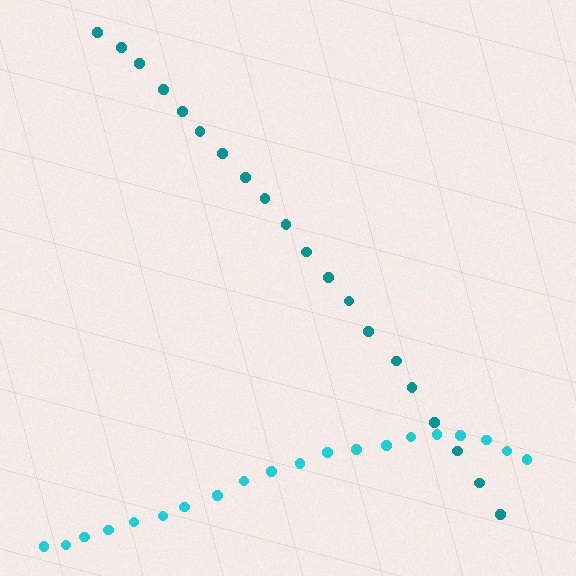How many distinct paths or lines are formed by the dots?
There are 2 distinct paths.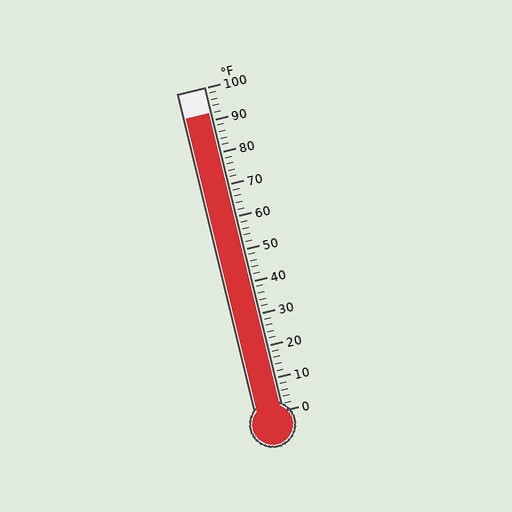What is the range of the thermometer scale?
The thermometer scale ranges from 0°F to 100°F.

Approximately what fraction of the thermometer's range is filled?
The thermometer is filled to approximately 90% of its range.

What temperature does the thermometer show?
The thermometer shows approximately 92°F.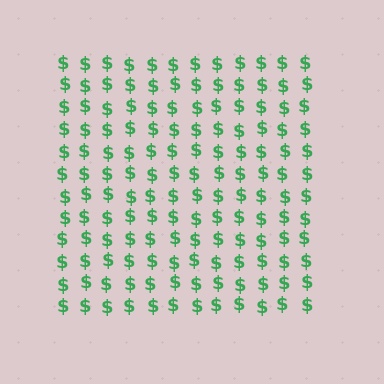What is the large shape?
The large shape is a square.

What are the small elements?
The small elements are dollar signs.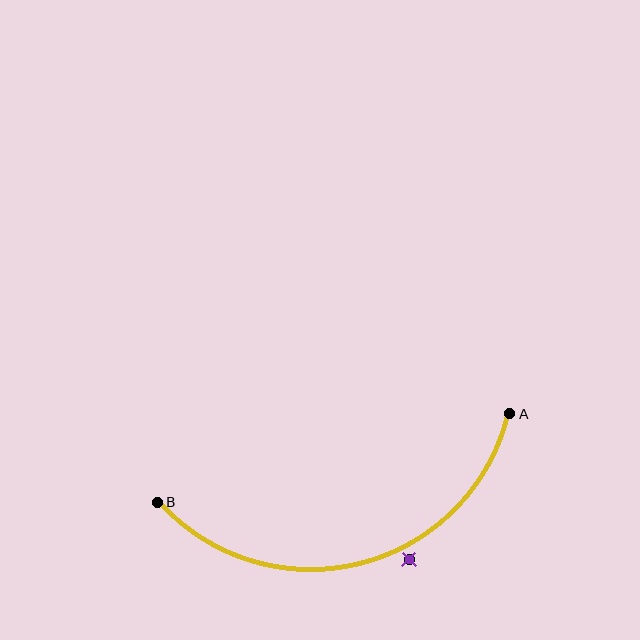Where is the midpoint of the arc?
The arc midpoint is the point on the curve farthest from the straight line joining A and B. It sits below that line.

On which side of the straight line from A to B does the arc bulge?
The arc bulges below the straight line connecting A and B.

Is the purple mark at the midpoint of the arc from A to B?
No — the purple mark does not lie on the arc at all. It sits slightly outside the curve.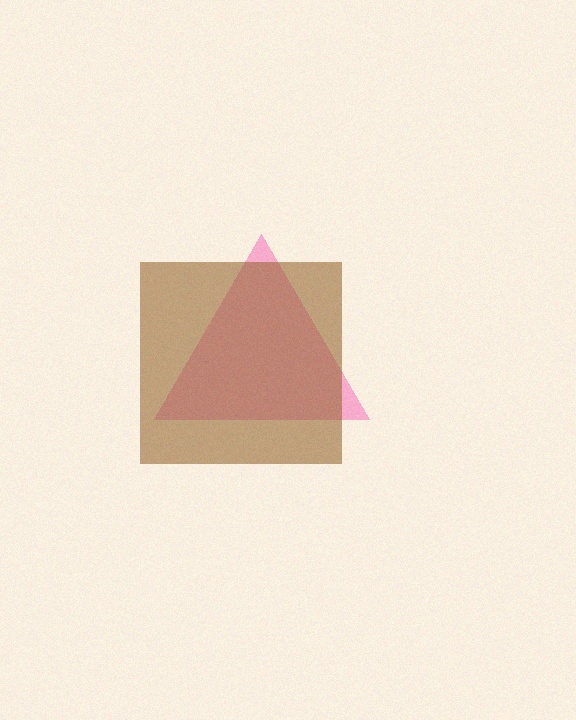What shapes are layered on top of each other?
The layered shapes are: a pink triangle, a brown square.